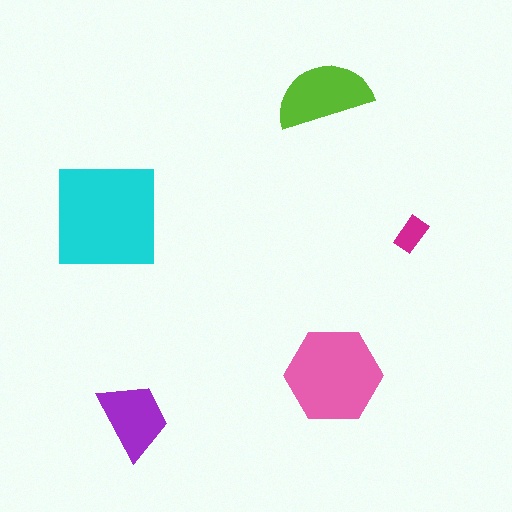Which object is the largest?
The cyan square.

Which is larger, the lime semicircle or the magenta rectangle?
The lime semicircle.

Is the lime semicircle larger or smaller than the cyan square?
Smaller.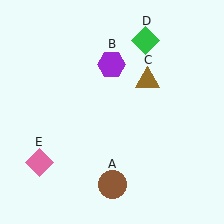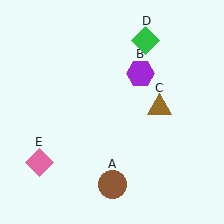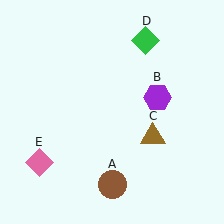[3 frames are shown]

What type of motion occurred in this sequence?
The purple hexagon (object B), brown triangle (object C) rotated clockwise around the center of the scene.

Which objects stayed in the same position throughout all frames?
Brown circle (object A) and green diamond (object D) and pink diamond (object E) remained stationary.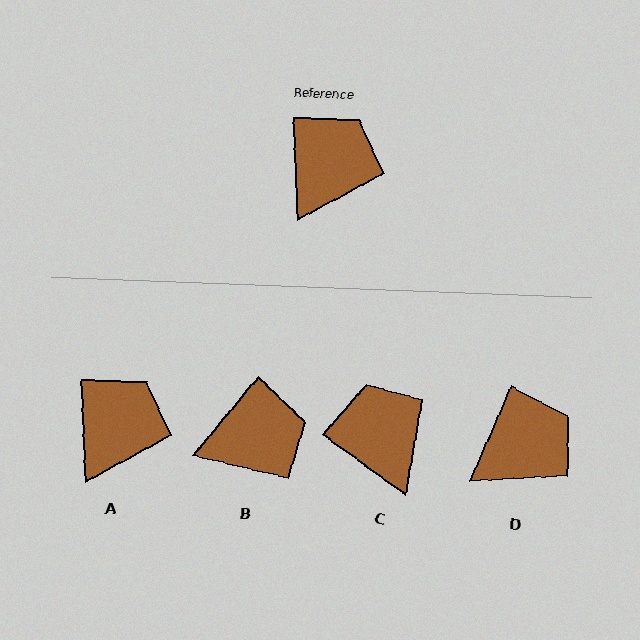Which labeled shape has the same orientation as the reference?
A.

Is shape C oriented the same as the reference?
No, it is off by about 51 degrees.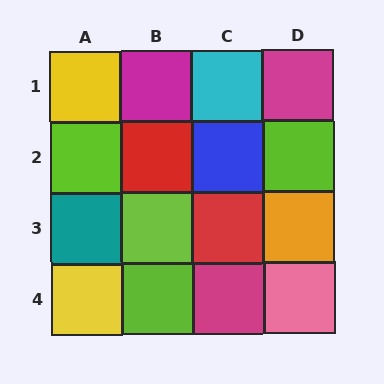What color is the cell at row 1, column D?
Magenta.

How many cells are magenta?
3 cells are magenta.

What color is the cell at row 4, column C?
Magenta.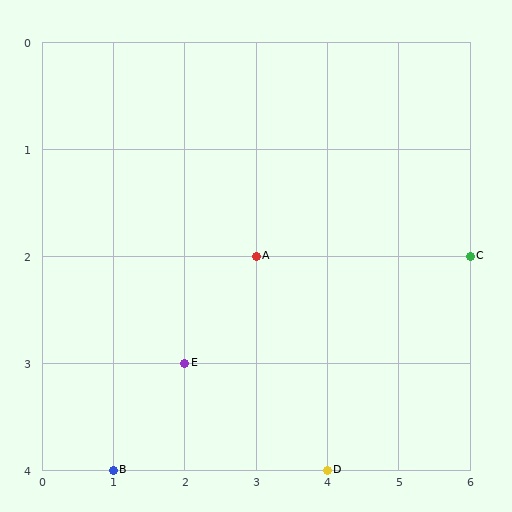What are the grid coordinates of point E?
Point E is at grid coordinates (2, 3).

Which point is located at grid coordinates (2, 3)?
Point E is at (2, 3).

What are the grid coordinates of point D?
Point D is at grid coordinates (4, 4).